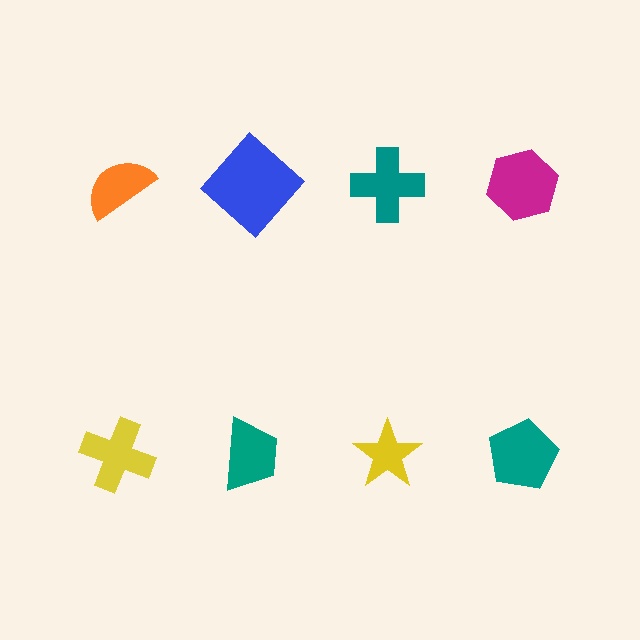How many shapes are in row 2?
4 shapes.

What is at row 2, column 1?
A yellow cross.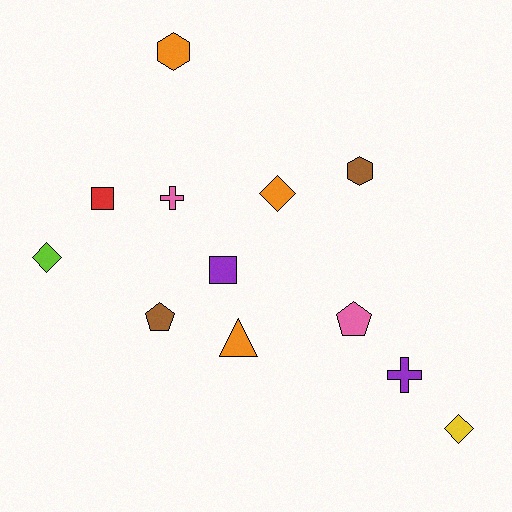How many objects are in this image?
There are 12 objects.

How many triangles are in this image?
There is 1 triangle.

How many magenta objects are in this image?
There are no magenta objects.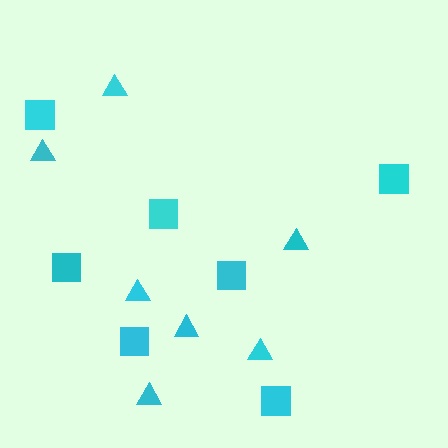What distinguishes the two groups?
There are 2 groups: one group of triangles (7) and one group of squares (7).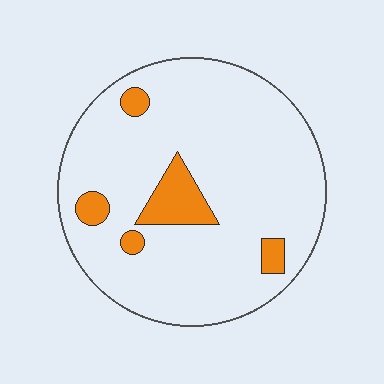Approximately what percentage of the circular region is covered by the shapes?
Approximately 10%.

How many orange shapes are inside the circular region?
5.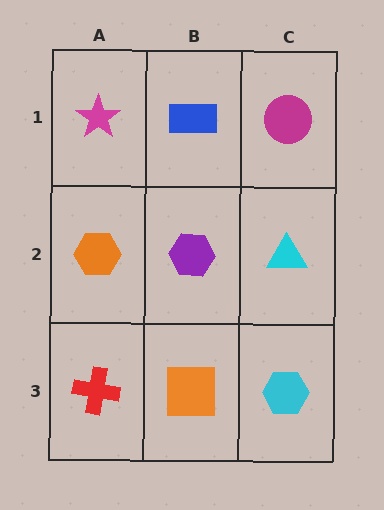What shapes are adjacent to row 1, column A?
An orange hexagon (row 2, column A), a blue rectangle (row 1, column B).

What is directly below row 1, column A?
An orange hexagon.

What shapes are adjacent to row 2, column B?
A blue rectangle (row 1, column B), an orange square (row 3, column B), an orange hexagon (row 2, column A), a cyan triangle (row 2, column C).